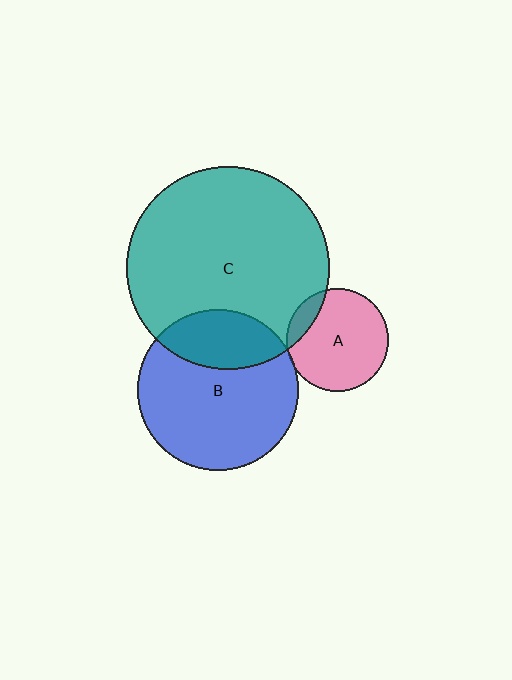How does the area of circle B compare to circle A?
Approximately 2.5 times.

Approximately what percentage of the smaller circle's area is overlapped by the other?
Approximately 5%.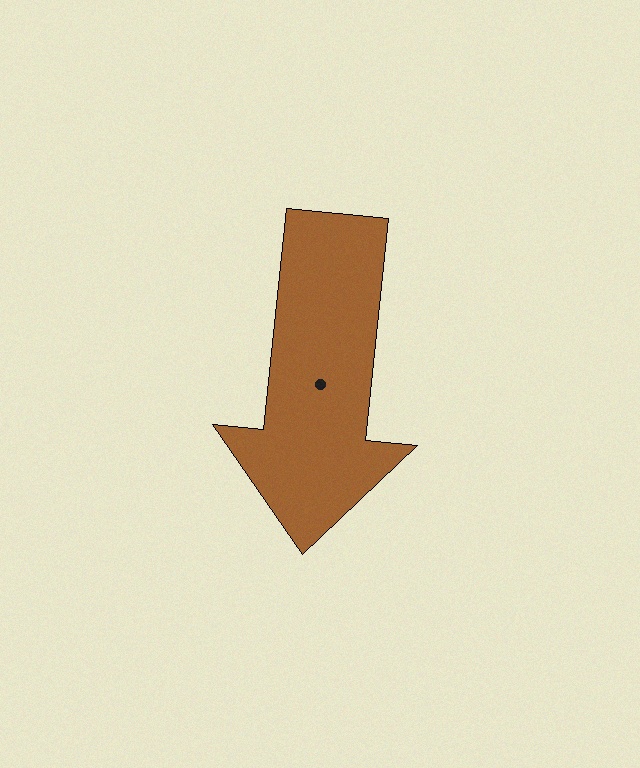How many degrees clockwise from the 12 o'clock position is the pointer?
Approximately 186 degrees.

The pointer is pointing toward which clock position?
Roughly 6 o'clock.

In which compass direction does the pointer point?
South.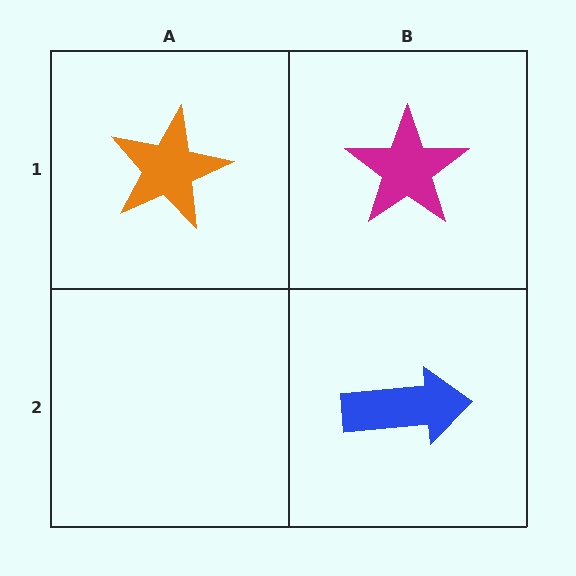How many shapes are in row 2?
1 shape.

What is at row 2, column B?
A blue arrow.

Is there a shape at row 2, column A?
No, that cell is empty.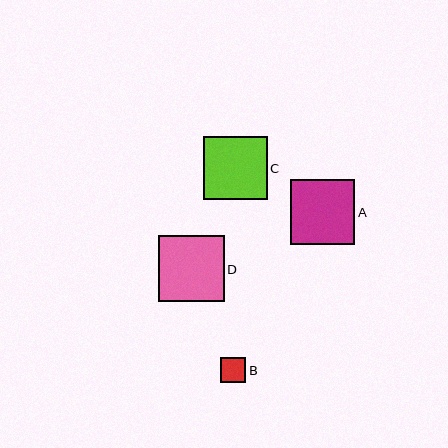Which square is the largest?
Square D is the largest with a size of approximately 66 pixels.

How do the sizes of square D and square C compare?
Square D and square C are approximately the same size.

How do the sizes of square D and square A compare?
Square D and square A are approximately the same size.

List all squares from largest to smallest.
From largest to smallest: D, A, C, B.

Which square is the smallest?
Square B is the smallest with a size of approximately 25 pixels.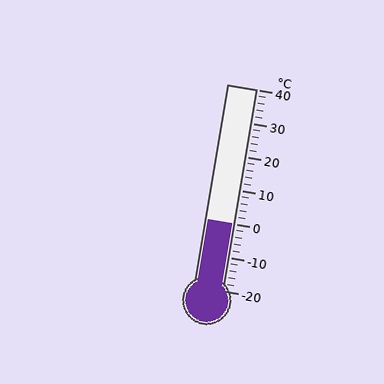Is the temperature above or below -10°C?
The temperature is above -10°C.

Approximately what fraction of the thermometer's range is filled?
The thermometer is filled to approximately 35% of its range.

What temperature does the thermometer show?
The thermometer shows approximately 0°C.